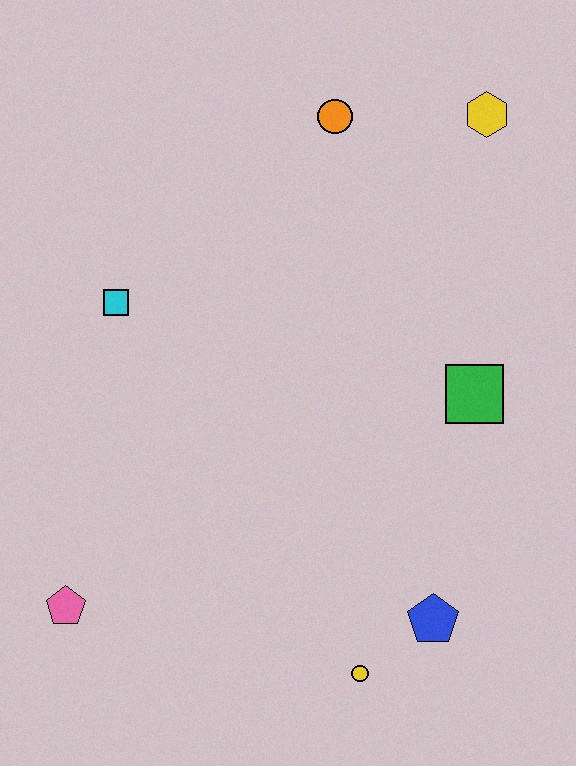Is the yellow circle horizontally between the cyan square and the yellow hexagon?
Yes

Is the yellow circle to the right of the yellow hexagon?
No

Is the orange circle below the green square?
No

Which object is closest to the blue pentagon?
The yellow circle is closest to the blue pentagon.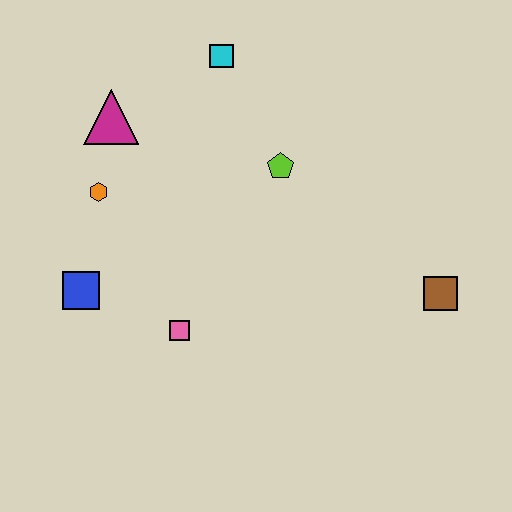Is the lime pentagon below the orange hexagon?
No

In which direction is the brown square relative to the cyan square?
The brown square is below the cyan square.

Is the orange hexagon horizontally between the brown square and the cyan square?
No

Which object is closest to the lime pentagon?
The cyan square is closest to the lime pentagon.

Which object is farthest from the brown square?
The magenta triangle is farthest from the brown square.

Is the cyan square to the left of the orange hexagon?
No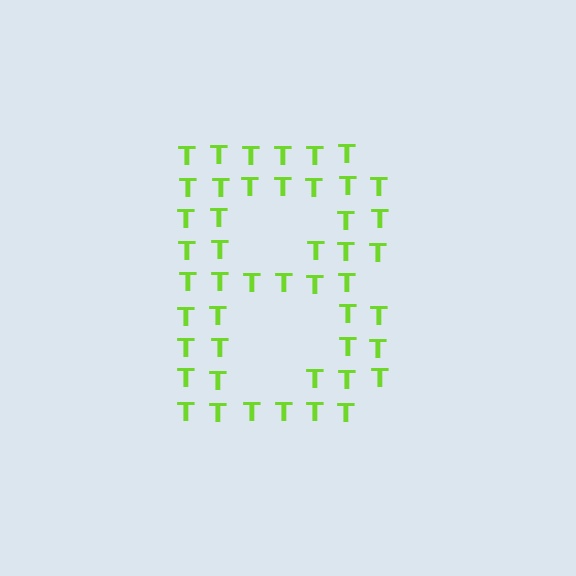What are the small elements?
The small elements are letter T's.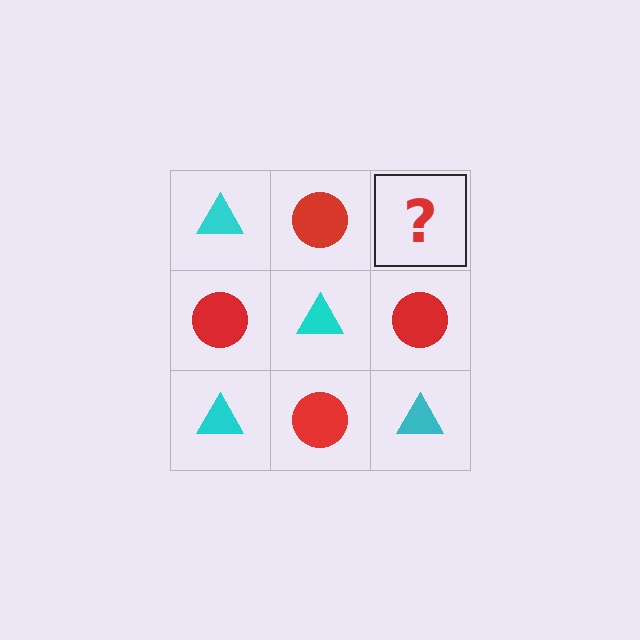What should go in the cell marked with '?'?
The missing cell should contain a cyan triangle.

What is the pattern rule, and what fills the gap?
The rule is that it alternates cyan triangle and red circle in a checkerboard pattern. The gap should be filled with a cyan triangle.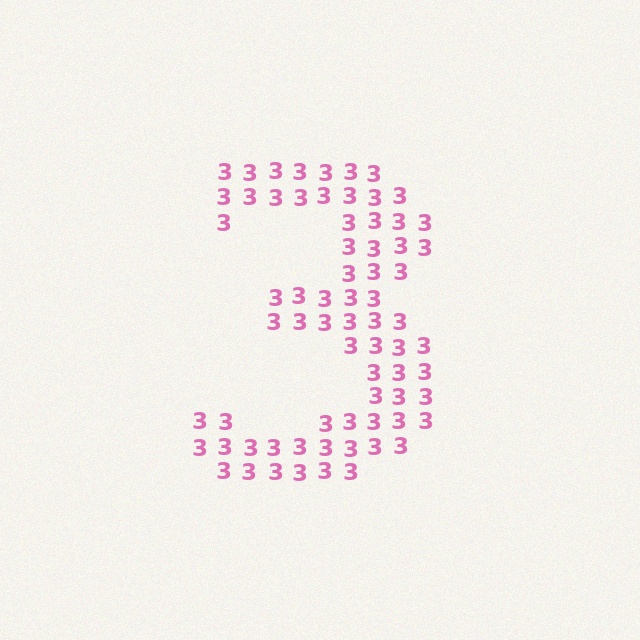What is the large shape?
The large shape is the digit 3.